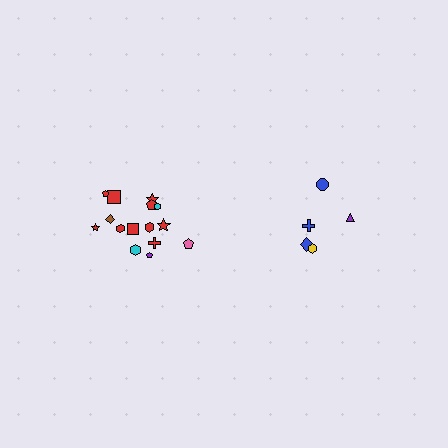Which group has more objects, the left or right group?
The left group.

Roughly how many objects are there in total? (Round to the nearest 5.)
Roughly 20 objects in total.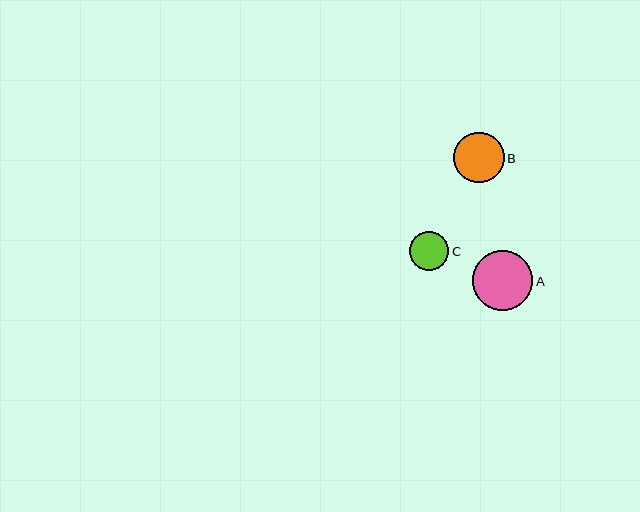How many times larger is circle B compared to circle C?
Circle B is approximately 1.3 times the size of circle C.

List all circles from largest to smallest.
From largest to smallest: A, B, C.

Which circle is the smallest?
Circle C is the smallest with a size of approximately 39 pixels.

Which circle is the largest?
Circle A is the largest with a size of approximately 60 pixels.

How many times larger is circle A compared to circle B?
Circle A is approximately 1.2 times the size of circle B.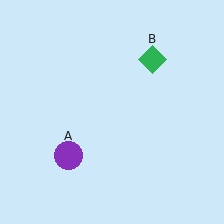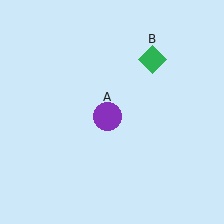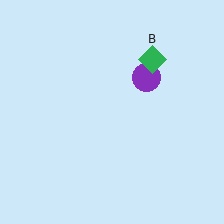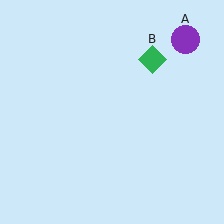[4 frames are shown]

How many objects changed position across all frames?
1 object changed position: purple circle (object A).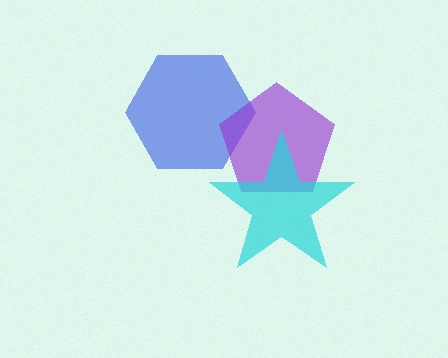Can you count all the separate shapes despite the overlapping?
Yes, there are 3 separate shapes.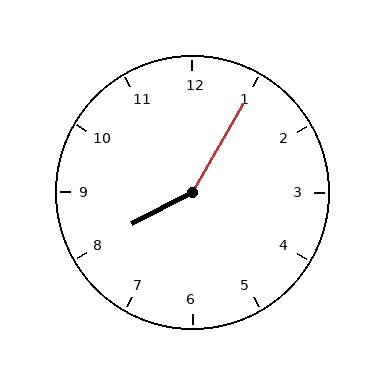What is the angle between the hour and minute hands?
Approximately 148 degrees.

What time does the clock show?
8:05.